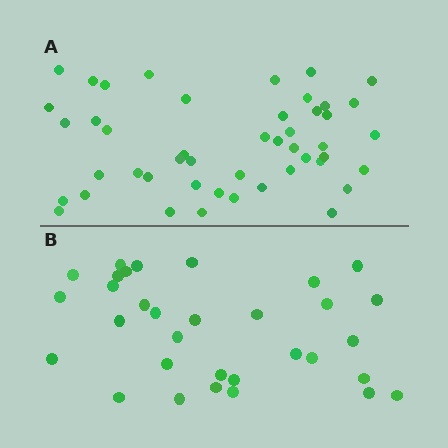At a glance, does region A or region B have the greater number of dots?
Region A (the top region) has more dots.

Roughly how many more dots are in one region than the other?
Region A has approximately 15 more dots than region B.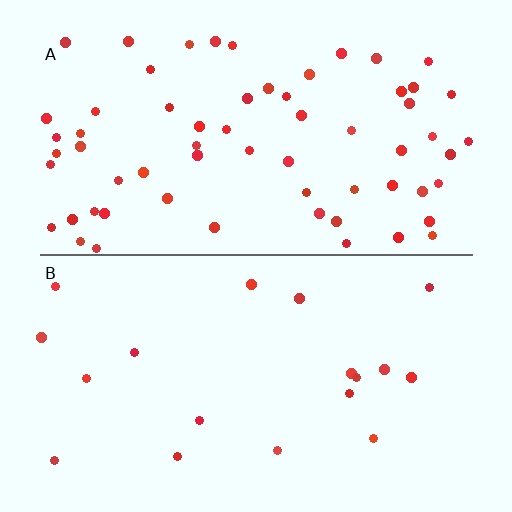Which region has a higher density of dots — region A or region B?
A (the top).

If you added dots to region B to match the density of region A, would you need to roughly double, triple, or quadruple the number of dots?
Approximately quadruple.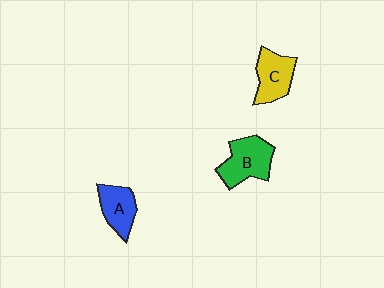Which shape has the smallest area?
Shape A (blue).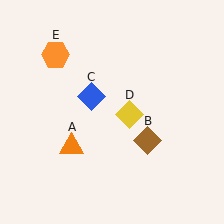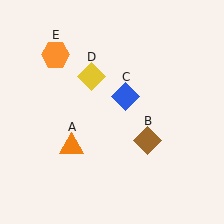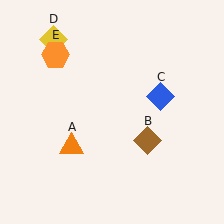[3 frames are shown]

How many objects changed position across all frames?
2 objects changed position: blue diamond (object C), yellow diamond (object D).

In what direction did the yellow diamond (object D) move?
The yellow diamond (object D) moved up and to the left.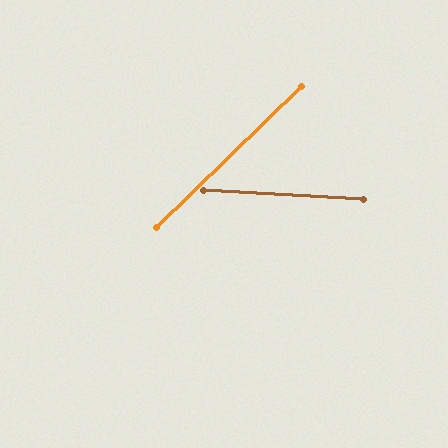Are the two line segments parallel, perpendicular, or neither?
Neither parallel nor perpendicular — they differ by about 48°.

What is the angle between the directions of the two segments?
Approximately 48 degrees.